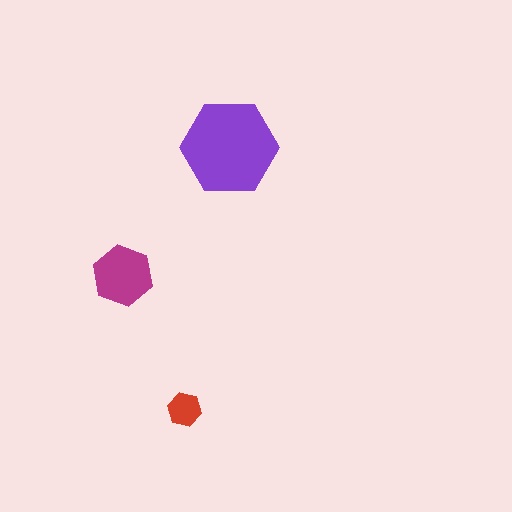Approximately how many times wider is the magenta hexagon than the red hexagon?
About 2 times wider.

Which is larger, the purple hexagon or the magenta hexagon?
The purple one.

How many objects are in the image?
There are 3 objects in the image.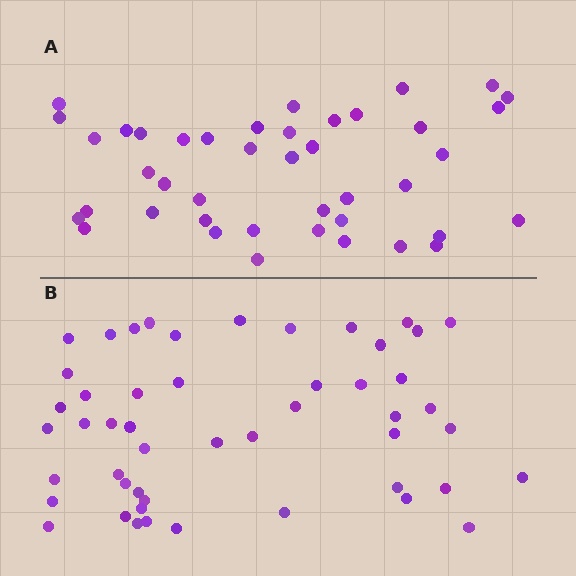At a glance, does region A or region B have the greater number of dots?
Region B (the bottom region) has more dots.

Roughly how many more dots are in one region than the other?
Region B has roughly 8 or so more dots than region A.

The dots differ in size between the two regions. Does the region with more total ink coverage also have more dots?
No. Region A has more total ink coverage because its dots are larger, but region B actually contains more individual dots. Total area can be misleading — the number of items is what matters here.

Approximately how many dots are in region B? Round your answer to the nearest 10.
About 50 dots.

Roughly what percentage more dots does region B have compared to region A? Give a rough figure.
About 20% more.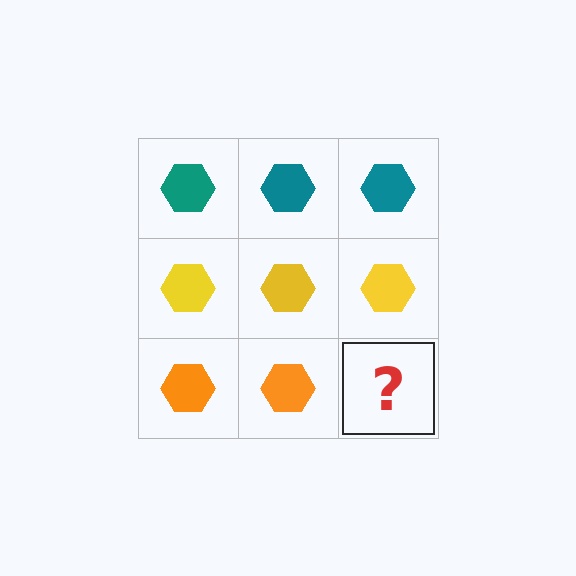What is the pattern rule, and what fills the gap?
The rule is that each row has a consistent color. The gap should be filled with an orange hexagon.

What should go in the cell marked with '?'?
The missing cell should contain an orange hexagon.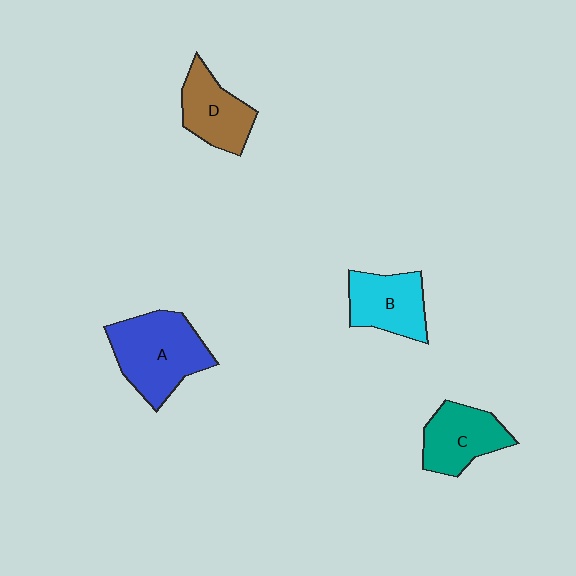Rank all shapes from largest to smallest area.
From largest to smallest: A (blue), C (teal), B (cyan), D (brown).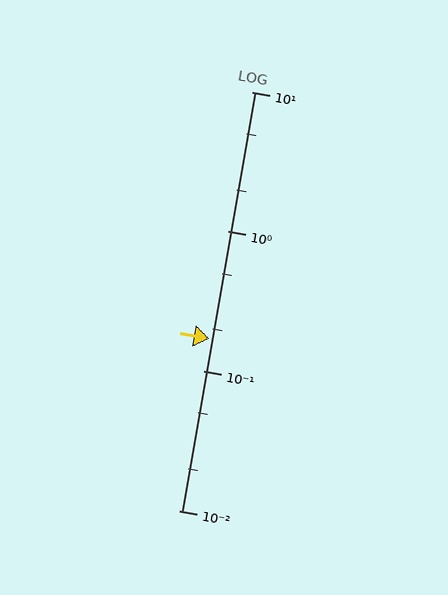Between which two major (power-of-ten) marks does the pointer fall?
The pointer is between 0.1 and 1.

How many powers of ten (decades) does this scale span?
The scale spans 3 decades, from 0.01 to 10.